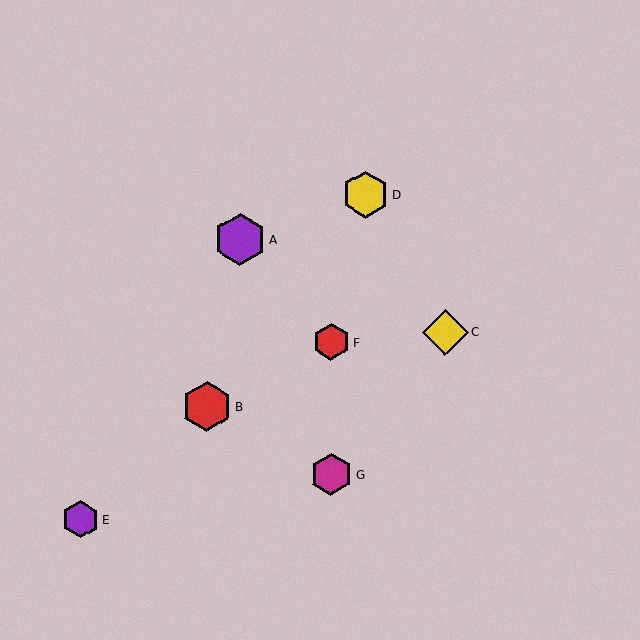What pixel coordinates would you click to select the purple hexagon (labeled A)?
Click at (240, 239) to select the purple hexagon A.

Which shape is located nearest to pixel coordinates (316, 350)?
The red hexagon (labeled F) at (331, 342) is nearest to that location.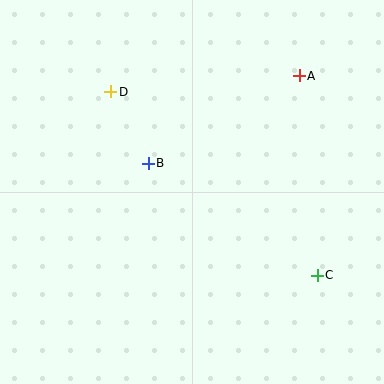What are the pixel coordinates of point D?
Point D is at (111, 92).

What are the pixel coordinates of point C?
Point C is at (317, 275).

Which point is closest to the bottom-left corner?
Point B is closest to the bottom-left corner.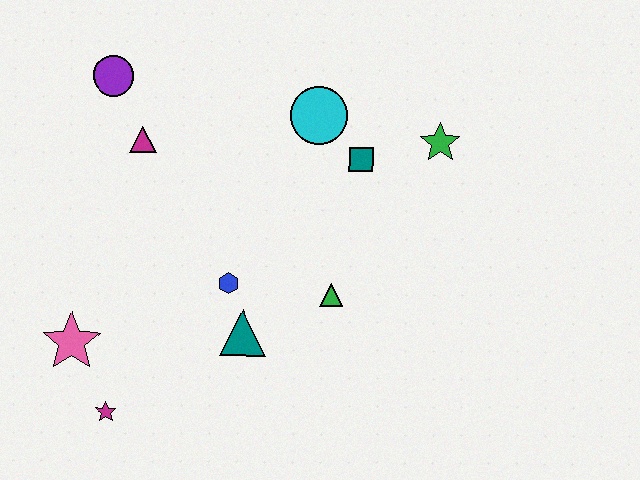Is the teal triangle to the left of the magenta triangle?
No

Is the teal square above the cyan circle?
No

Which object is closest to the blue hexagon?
The teal triangle is closest to the blue hexagon.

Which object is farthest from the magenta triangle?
The green star is farthest from the magenta triangle.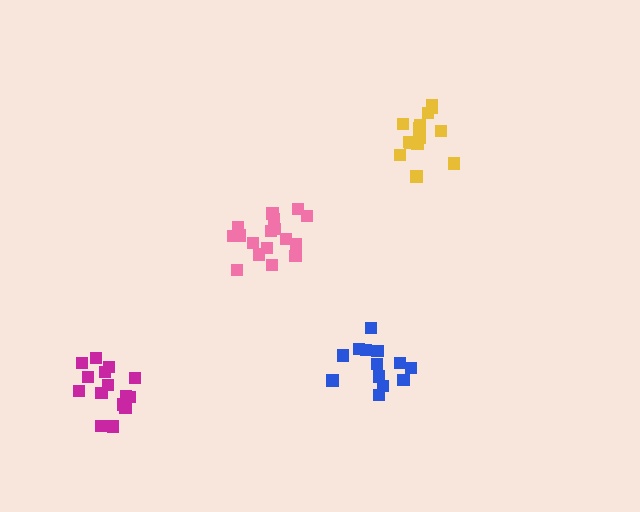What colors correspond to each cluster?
The clusters are colored: pink, magenta, blue, yellow.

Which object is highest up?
The yellow cluster is topmost.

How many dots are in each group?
Group 1: 17 dots, Group 2: 16 dots, Group 3: 13 dots, Group 4: 15 dots (61 total).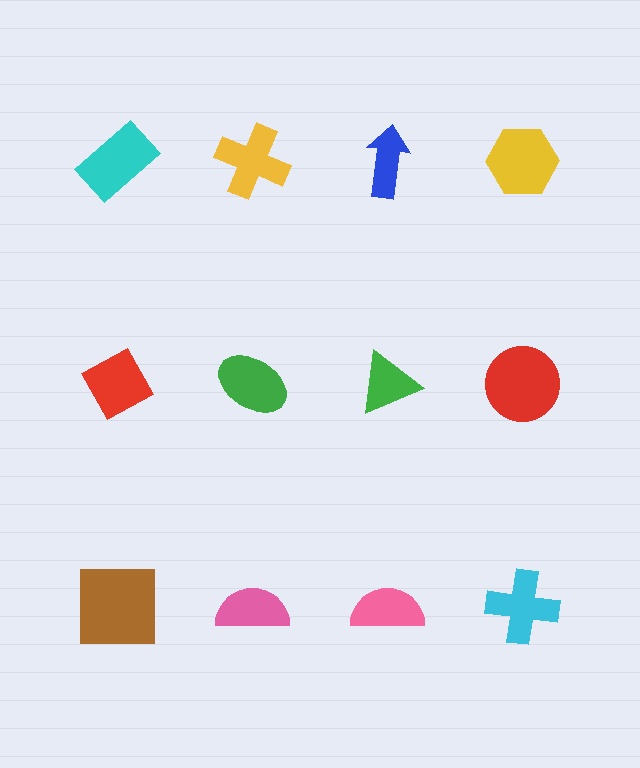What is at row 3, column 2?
A pink semicircle.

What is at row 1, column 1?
A cyan rectangle.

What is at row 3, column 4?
A cyan cross.